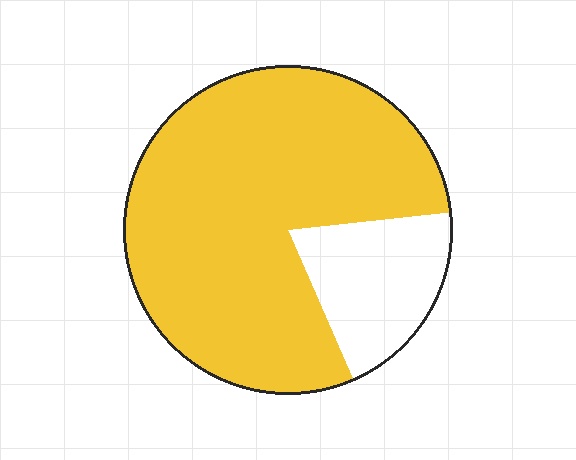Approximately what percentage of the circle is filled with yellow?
Approximately 80%.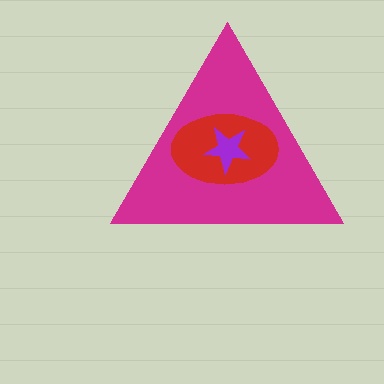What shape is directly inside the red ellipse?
The purple star.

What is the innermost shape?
The purple star.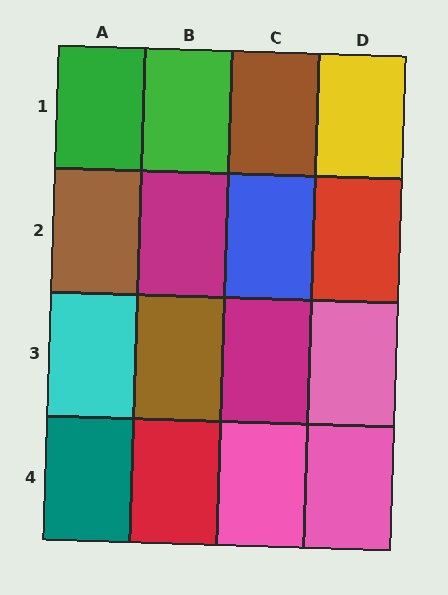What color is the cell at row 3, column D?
Pink.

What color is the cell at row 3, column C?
Magenta.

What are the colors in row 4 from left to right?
Teal, red, pink, pink.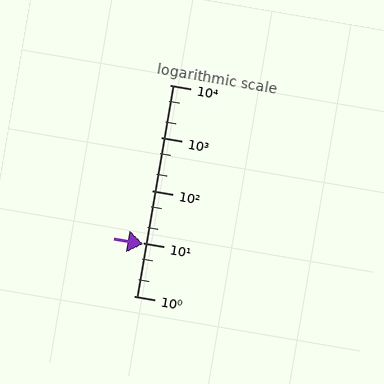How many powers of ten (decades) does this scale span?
The scale spans 4 decades, from 1 to 10000.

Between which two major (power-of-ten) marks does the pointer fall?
The pointer is between 1 and 10.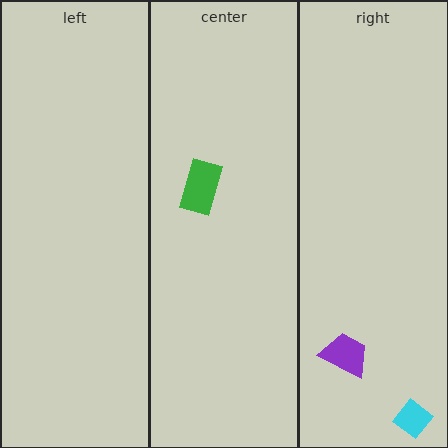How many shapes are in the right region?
2.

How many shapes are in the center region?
1.